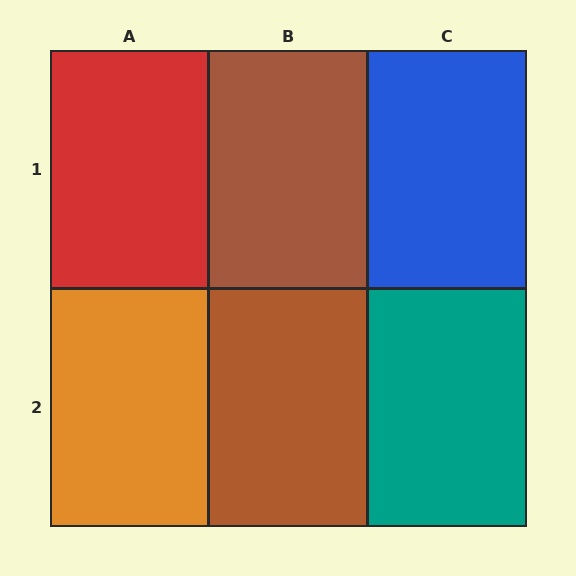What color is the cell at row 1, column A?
Red.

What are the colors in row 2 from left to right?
Orange, brown, teal.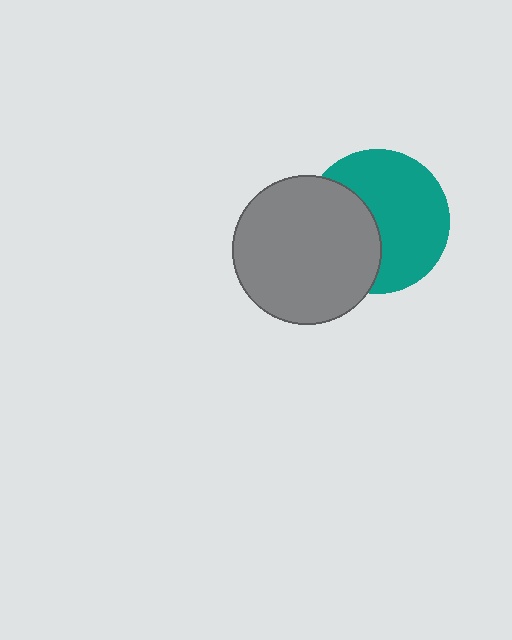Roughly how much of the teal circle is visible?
About half of it is visible (roughly 61%).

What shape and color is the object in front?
The object in front is a gray circle.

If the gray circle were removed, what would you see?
You would see the complete teal circle.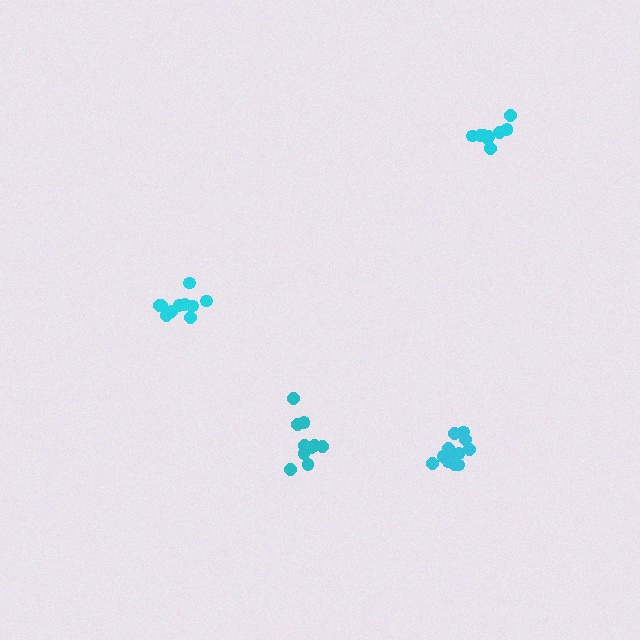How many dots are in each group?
Group 1: 11 dots, Group 2: 12 dots, Group 3: 9 dots, Group 4: 10 dots (42 total).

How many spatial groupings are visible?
There are 4 spatial groupings.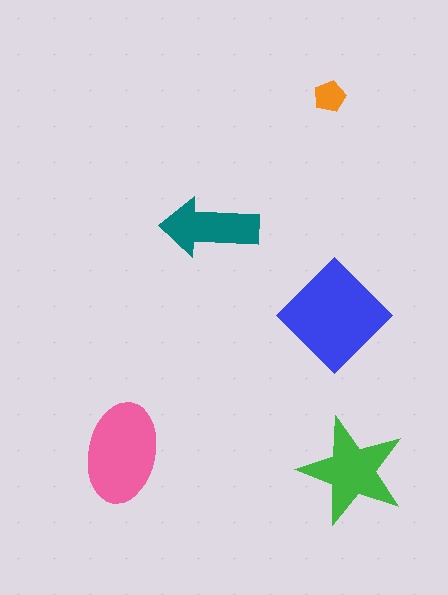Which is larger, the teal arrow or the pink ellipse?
The pink ellipse.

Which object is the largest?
The blue diamond.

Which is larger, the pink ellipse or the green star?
The pink ellipse.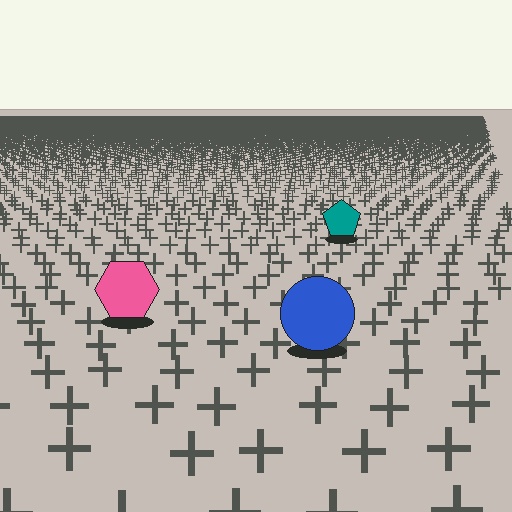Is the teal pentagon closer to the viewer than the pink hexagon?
No. The pink hexagon is closer — you can tell from the texture gradient: the ground texture is coarser near it.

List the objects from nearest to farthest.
From nearest to farthest: the blue circle, the pink hexagon, the teal pentagon.